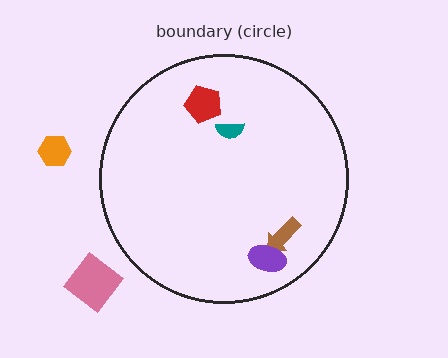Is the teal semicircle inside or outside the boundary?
Inside.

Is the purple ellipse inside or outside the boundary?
Inside.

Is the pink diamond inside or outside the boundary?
Outside.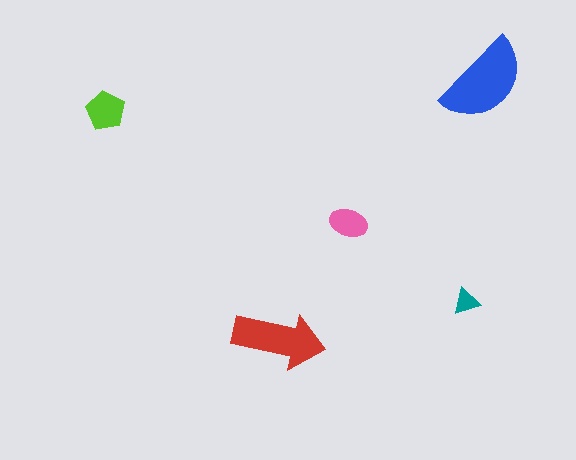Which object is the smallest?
The teal triangle.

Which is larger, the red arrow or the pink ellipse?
The red arrow.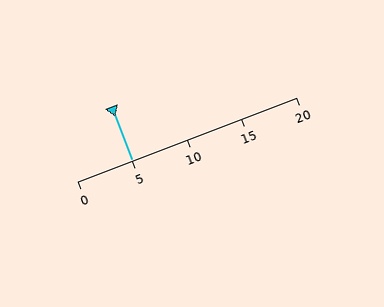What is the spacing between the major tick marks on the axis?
The major ticks are spaced 5 apart.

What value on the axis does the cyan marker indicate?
The marker indicates approximately 5.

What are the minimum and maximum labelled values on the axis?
The axis runs from 0 to 20.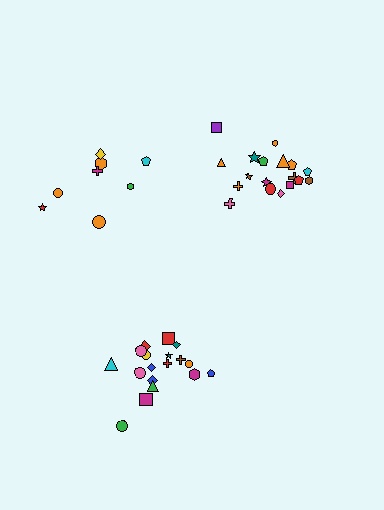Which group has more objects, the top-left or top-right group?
The top-right group.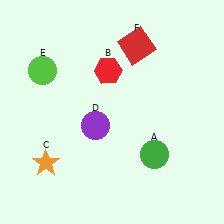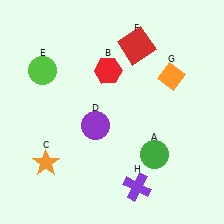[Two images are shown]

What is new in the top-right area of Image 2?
An orange diamond (G) was added in the top-right area of Image 2.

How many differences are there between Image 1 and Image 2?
There are 2 differences between the two images.